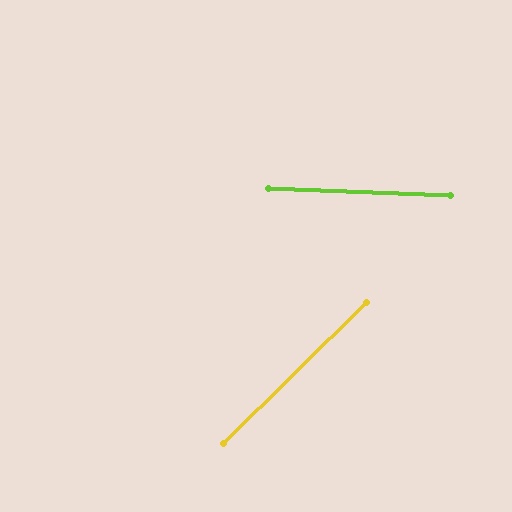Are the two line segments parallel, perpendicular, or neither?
Neither parallel nor perpendicular — they differ by about 47°.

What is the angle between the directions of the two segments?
Approximately 47 degrees.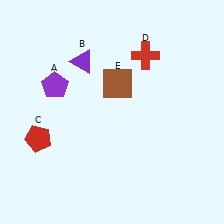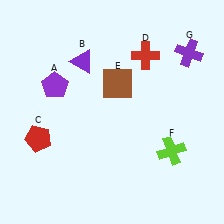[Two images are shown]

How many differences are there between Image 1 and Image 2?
There are 2 differences between the two images.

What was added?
A lime cross (F), a purple cross (G) were added in Image 2.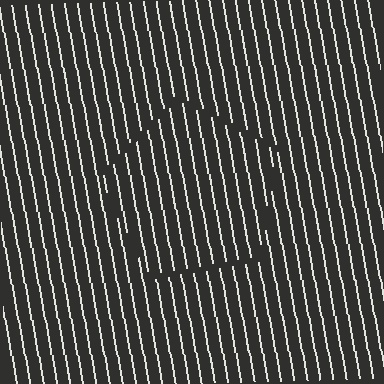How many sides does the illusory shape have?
5 sides — the line-ends trace a pentagon.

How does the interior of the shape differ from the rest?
The interior of the shape contains the same grating, shifted by half a period — the contour is defined by the phase discontinuity where line-ends from the inner and outer gratings abut.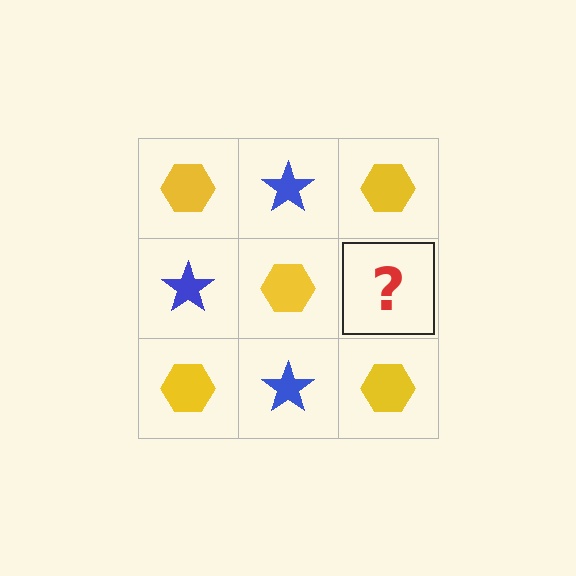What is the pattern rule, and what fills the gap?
The rule is that it alternates yellow hexagon and blue star in a checkerboard pattern. The gap should be filled with a blue star.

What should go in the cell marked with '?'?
The missing cell should contain a blue star.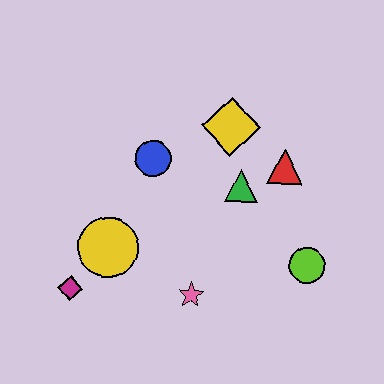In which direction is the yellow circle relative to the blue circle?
The yellow circle is below the blue circle.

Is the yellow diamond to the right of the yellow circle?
Yes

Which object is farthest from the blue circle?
The lime circle is farthest from the blue circle.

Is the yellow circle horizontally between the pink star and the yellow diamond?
No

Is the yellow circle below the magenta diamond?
No